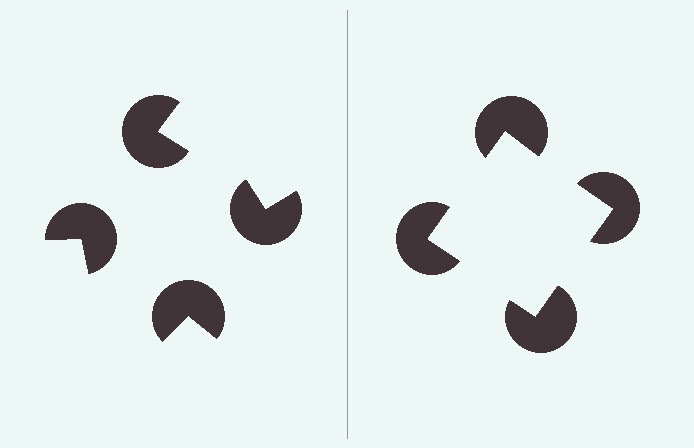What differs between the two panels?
The pac-man discs are positioned identically on both sides; only the wedge orientations differ. On the right they align to a square; on the left they are misaligned.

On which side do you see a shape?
An illusory square appears on the right side. On the left side the wedge cuts are rotated, so no coherent shape forms.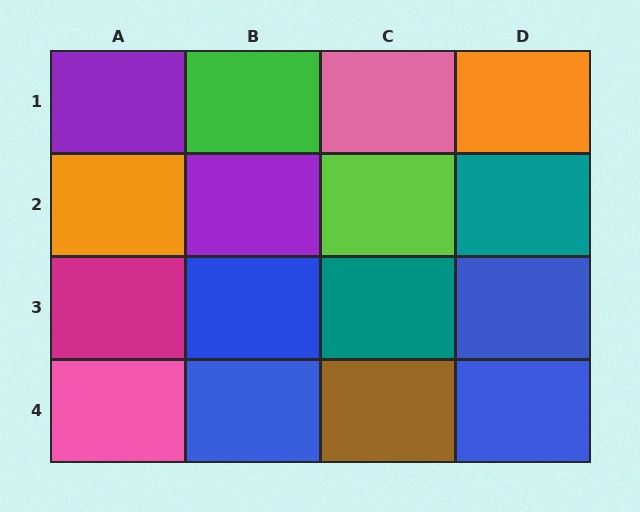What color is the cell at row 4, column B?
Blue.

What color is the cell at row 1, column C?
Pink.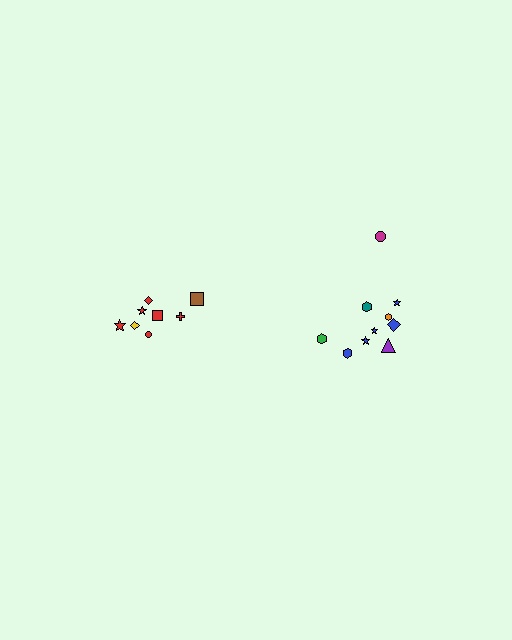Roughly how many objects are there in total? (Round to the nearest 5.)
Roughly 20 objects in total.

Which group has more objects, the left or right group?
The right group.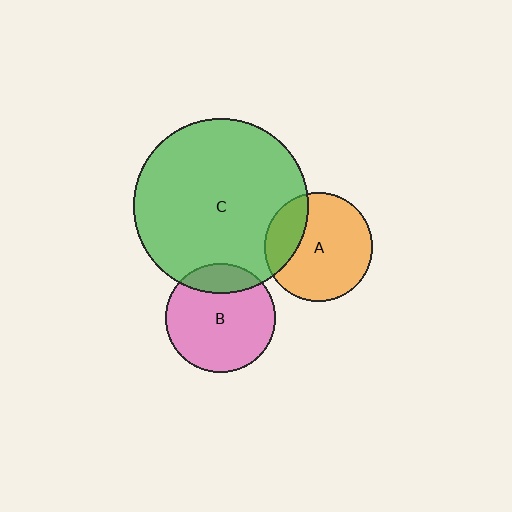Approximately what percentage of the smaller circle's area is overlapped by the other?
Approximately 20%.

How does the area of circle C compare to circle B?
Approximately 2.6 times.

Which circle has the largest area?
Circle C (green).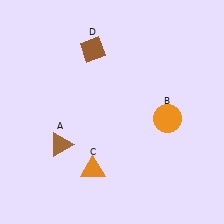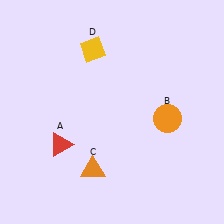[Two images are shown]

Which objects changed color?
A changed from brown to red. D changed from brown to yellow.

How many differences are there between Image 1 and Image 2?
There are 2 differences between the two images.